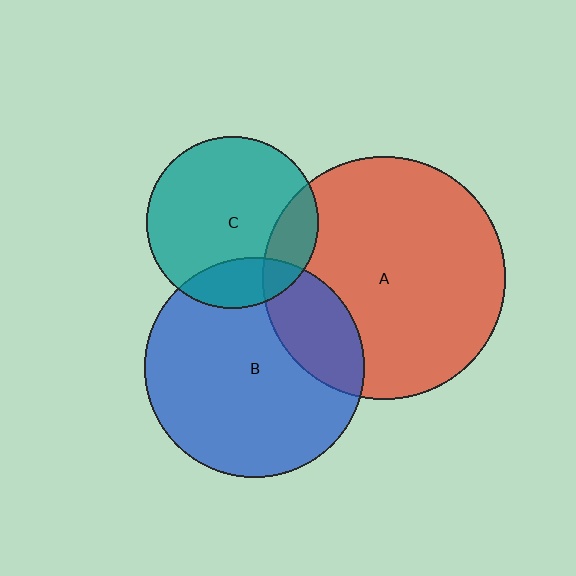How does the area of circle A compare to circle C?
Approximately 2.0 times.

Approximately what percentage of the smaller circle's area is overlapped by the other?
Approximately 20%.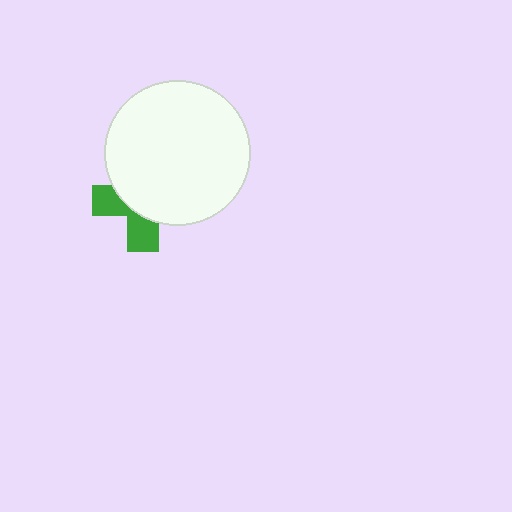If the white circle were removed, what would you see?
You would see the complete green cross.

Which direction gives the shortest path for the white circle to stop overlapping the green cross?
Moving toward the upper-right gives the shortest separation.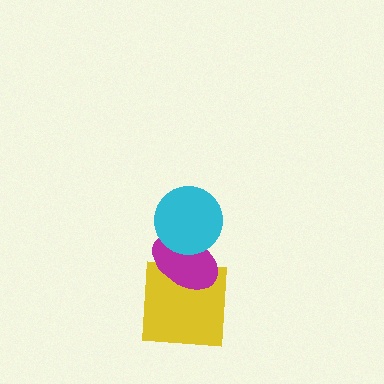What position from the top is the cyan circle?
The cyan circle is 1st from the top.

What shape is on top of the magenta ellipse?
The cyan circle is on top of the magenta ellipse.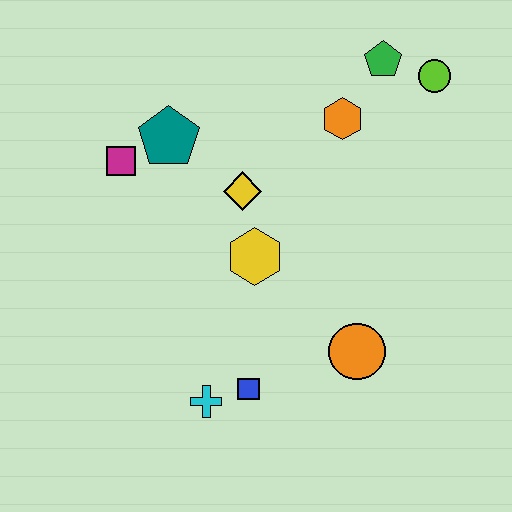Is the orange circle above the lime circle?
No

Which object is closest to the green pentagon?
The lime circle is closest to the green pentagon.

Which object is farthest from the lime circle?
The cyan cross is farthest from the lime circle.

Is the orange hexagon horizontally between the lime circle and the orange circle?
No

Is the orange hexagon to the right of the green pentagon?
No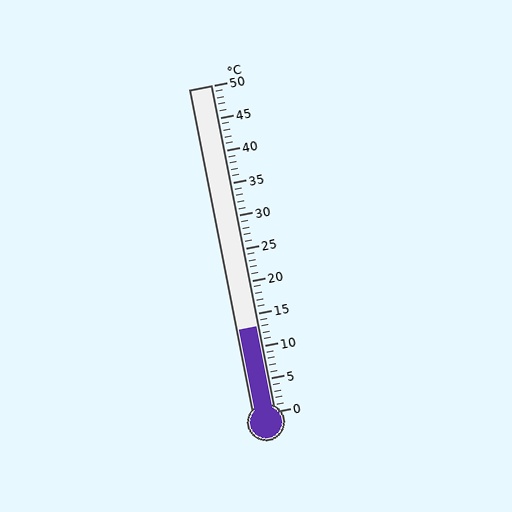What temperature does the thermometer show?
The thermometer shows approximately 13°C.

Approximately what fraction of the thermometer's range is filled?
The thermometer is filled to approximately 25% of its range.